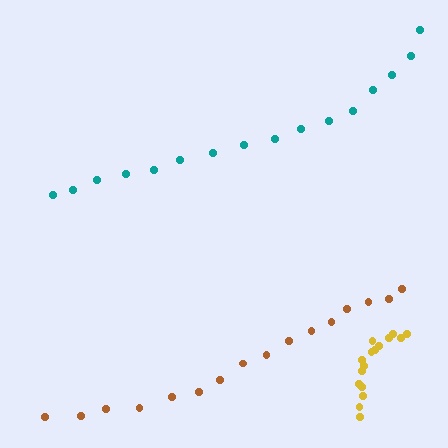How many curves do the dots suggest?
There are 3 distinct paths.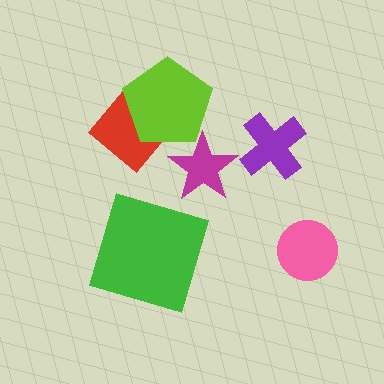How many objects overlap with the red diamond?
1 object overlaps with the red diamond.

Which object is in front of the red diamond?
The lime pentagon is in front of the red diamond.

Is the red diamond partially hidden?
Yes, it is partially covered by another shape.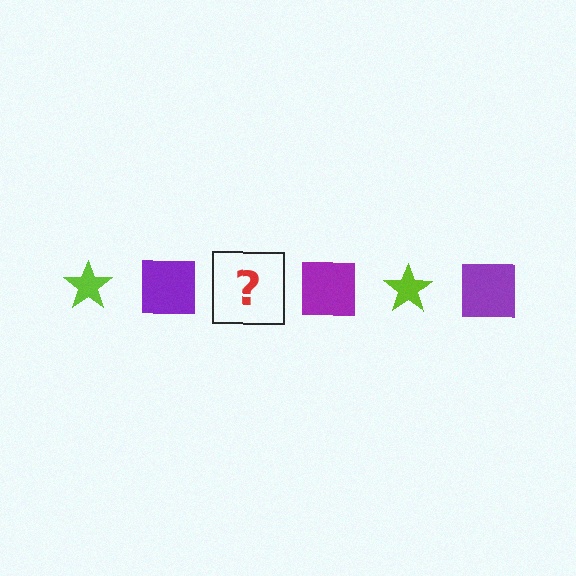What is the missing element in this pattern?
The missing element is a lime star.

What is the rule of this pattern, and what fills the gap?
The rule is that the pattern alternates between lime star and purple square. The gap should be filled with a lime star.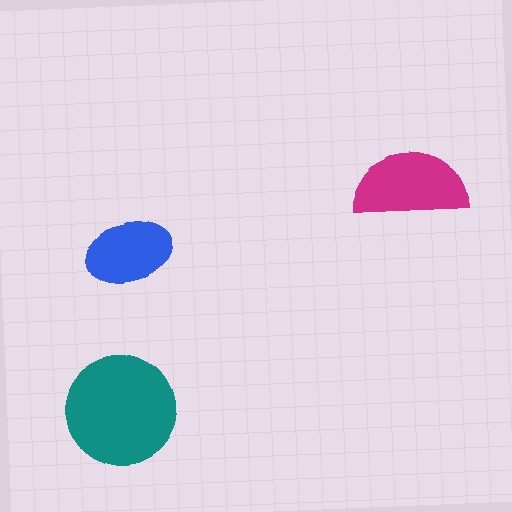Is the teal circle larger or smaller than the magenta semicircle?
Larger.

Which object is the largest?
The teal circle.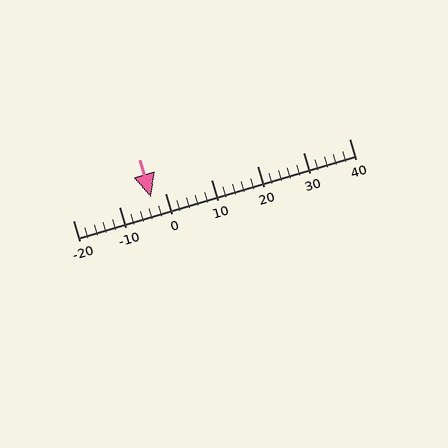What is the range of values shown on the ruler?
The ruler shows values from -20 to 40.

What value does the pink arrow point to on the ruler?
The pink arrow points to approximately -3.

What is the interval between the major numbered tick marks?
The major tick marks are spaced 10 units apart.